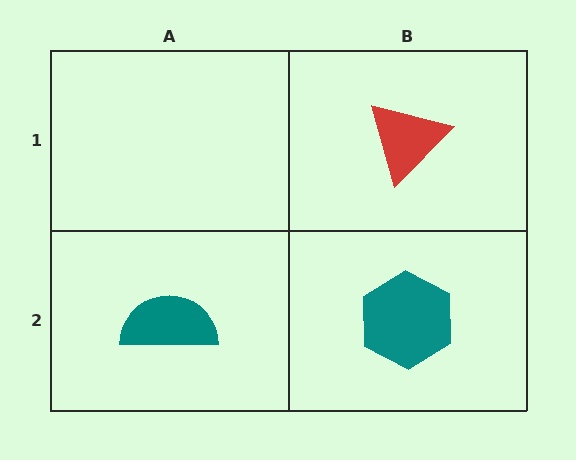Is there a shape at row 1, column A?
No, that cell is empty.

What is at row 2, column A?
A teal semicircle.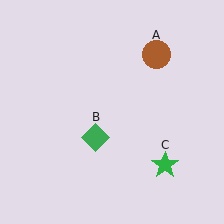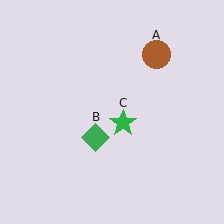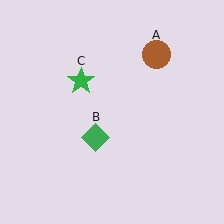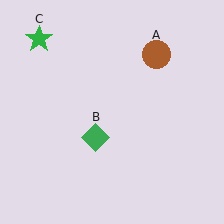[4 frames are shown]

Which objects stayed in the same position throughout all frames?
Brown circle (object A) and green diamond (object B) remained stationary.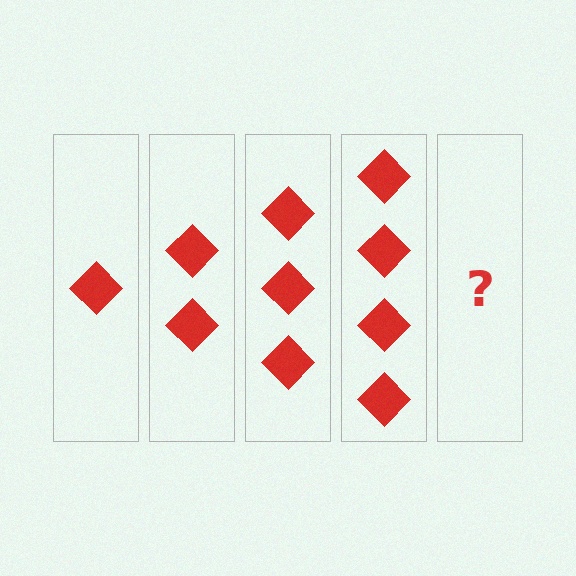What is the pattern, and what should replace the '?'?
The pattern is that each step adds one more diamond. The '?' should be 5 diamonds.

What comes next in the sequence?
The next element should be 5 diamonds.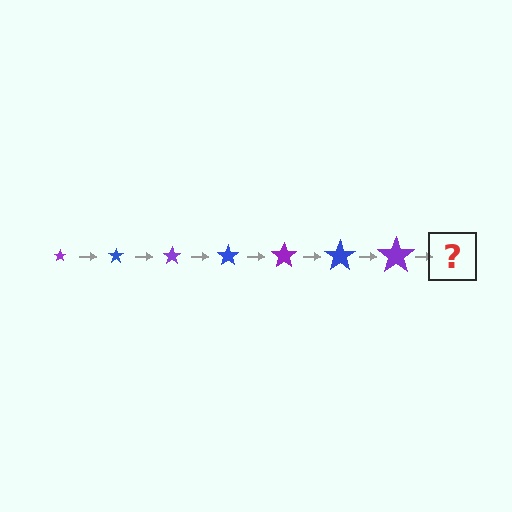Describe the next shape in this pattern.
It should be a blue star, larger than the previous one.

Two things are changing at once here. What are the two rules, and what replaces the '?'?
The two rules are that the star grows larger each step and the color cycles through purple and blue. The '?' should be a blue star, larger than the previous one.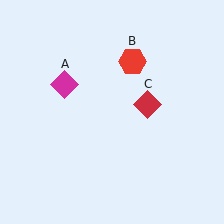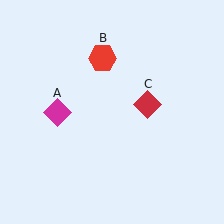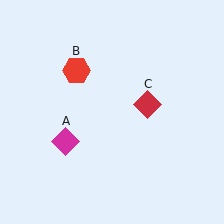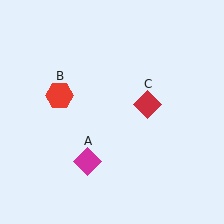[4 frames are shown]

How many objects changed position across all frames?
2 objects changed position: magenta diamond (object A), red hexagon (object B).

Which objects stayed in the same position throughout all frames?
Red diamond (object C) remained stationary.